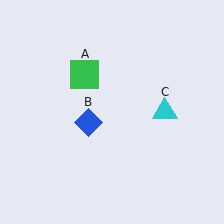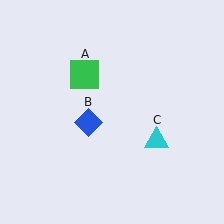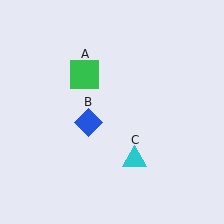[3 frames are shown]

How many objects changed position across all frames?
1 object changed position: cyan triangle (object C).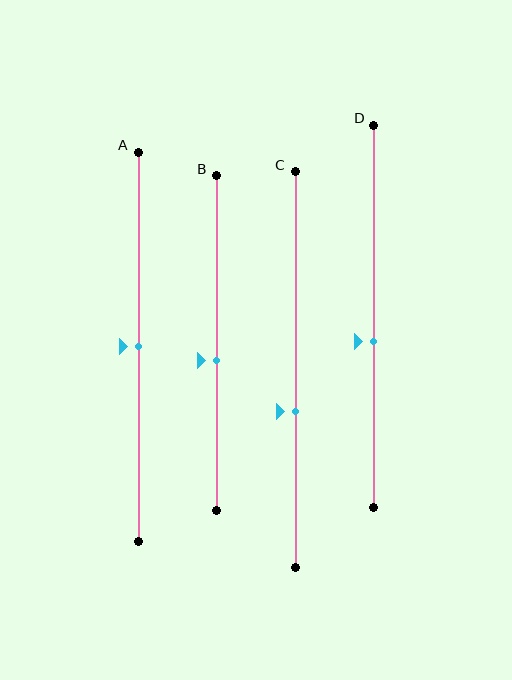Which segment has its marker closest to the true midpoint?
Segment A has its marker closest to the true midpoint.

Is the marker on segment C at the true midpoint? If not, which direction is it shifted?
No, the marker on segment C is shifted downward by about 11% of the segment length.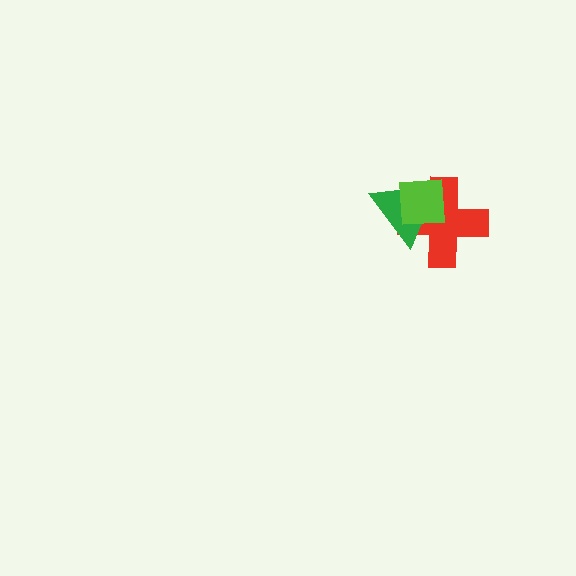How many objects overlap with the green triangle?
2 objects overlap with the green triangle.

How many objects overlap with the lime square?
2 objects overlap with the lime square.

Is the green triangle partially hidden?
Yes, it is partially covered by another shape.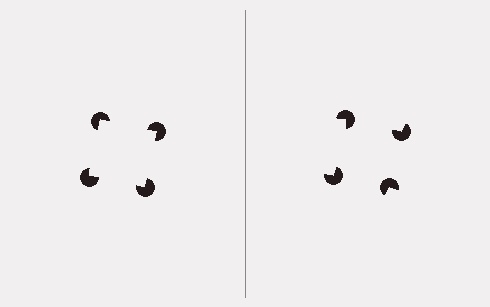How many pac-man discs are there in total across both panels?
8 — 4 on each side.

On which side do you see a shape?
An illusory square appears on the left side. On the right side the wedge cuts are rotated, so no coherent shape forms.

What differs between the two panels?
The pac-man discs are positioned identically on both sides; only the wedge orientations differ. On the left they align to a square; on the right they are misaligned.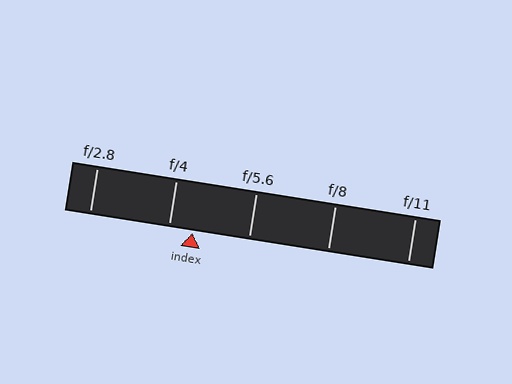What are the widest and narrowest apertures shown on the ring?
The widest aperture shown is f/2.8 and the narrowest is f/11.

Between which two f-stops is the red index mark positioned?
The index mark is between f/4 and f/5.6.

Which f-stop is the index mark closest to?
The index mark is closest to f/4.